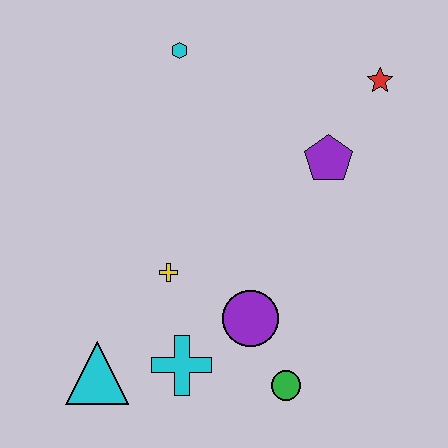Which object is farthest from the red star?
The cyan triangle is farthest from the red star.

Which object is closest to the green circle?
The purple circle is closest to the green circle.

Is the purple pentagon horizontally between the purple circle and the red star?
Yes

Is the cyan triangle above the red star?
No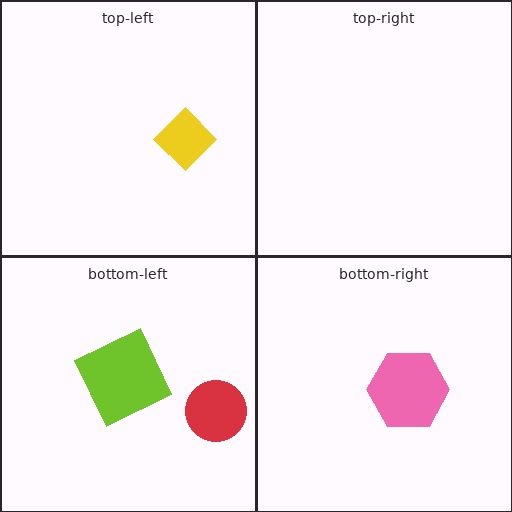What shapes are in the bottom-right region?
The pink hexagon.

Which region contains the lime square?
The bottom-left region.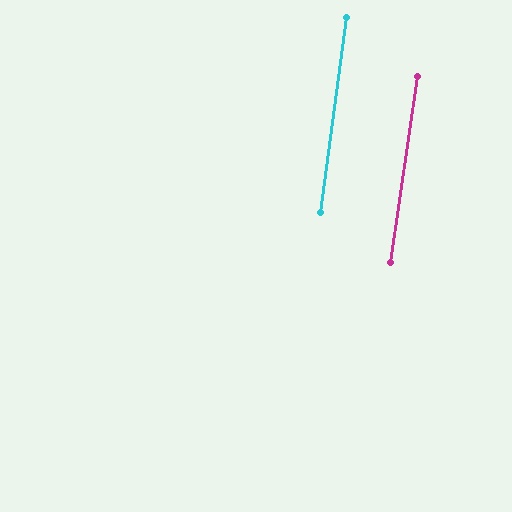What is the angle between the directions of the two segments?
Approximately 0 degrees.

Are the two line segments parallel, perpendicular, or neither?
Parallel — their directions differ by only 0.5°.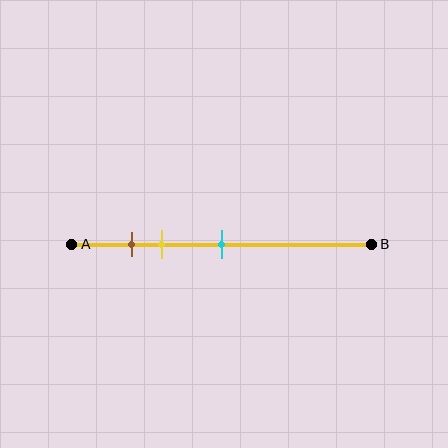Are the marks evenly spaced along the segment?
No, the marks are not evenly spaced.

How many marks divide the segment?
There are 3 marks dividing the segment.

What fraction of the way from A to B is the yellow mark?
The yellow mark is approximately 30% (0.3) of the way from A to B.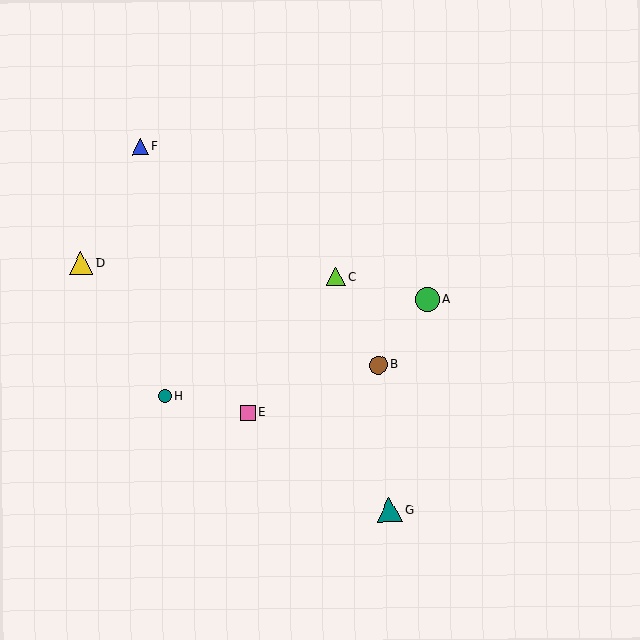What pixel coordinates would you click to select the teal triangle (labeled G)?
Click at (389, 510) to select the teal triangle G.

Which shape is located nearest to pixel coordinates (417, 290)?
The green circle (labeled A) at (427, 300) is nearest to that location.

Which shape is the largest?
The teal triangle (labeled G) is the largest.